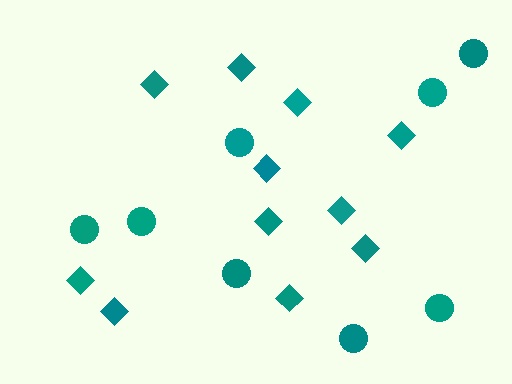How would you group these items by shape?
There are 2 groups: one group of circles (8) and one group of diamonds (11).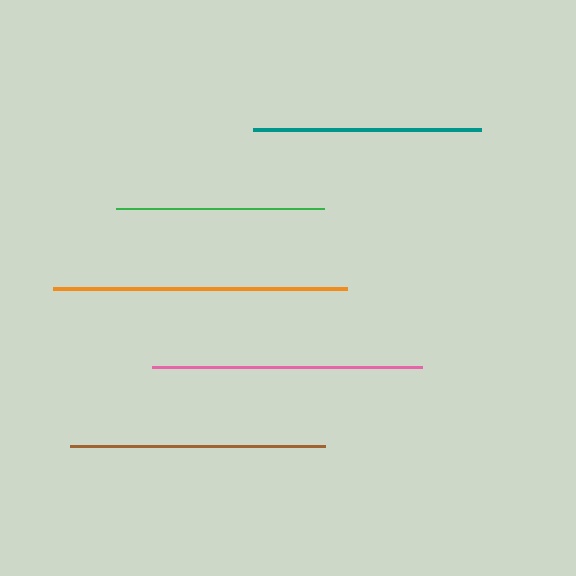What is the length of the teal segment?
The teal segment is approximately 228 pixels long.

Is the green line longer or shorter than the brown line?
The brown line is longer than the green line.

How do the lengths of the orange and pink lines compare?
The orange and pink lines are approximately the same length.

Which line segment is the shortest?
The green line is the shortest at approximately 208 pixels.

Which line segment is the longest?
The orange line is the longest at approximately 294 pixels.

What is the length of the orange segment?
The orange segment is approximately 294 pixels long.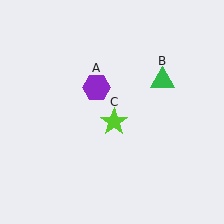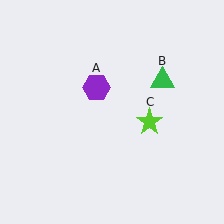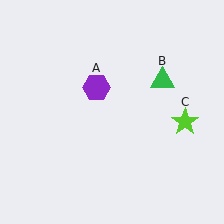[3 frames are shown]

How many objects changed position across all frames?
1 object changed position: lime star (object C).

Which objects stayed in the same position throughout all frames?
Purple hexagon (object A) and green triangle (object B) remained stationary.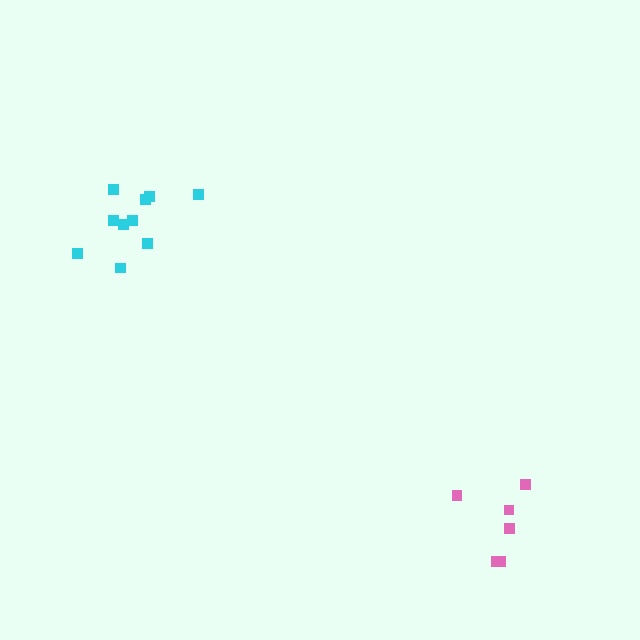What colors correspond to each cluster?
The clusters are colored: cyan, pink.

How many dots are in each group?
Group 1: 10 dots, Group 2: 6 dots (16 total).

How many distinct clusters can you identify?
There are 2 distinct clusters.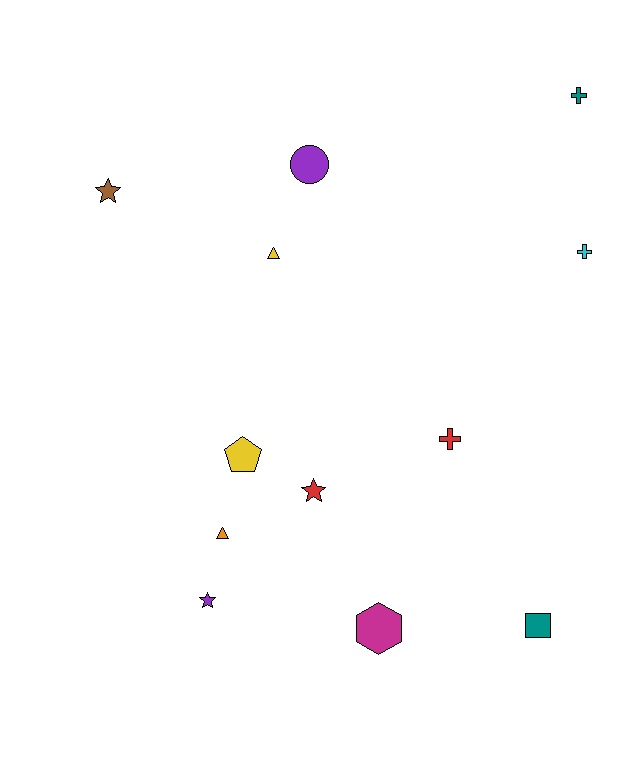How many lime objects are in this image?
There are no lime objects.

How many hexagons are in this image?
There is 1 hexagon.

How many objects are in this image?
There are 12 objects.